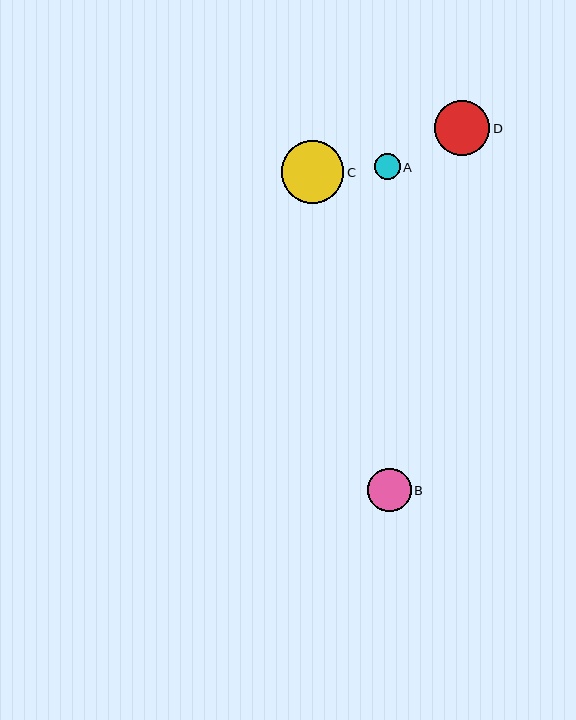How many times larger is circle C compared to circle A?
Circle C is approximately 2.4 times the size of circle A.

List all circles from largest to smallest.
From largest to smallest: C, D, B, A.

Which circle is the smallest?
Circle A is the smallest with a size of approximately 26 pixels.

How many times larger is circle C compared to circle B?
Circle C is approximately 1.4 times the size of circle B.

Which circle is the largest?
Circle C is the largest with a size of approximately 62 pixels.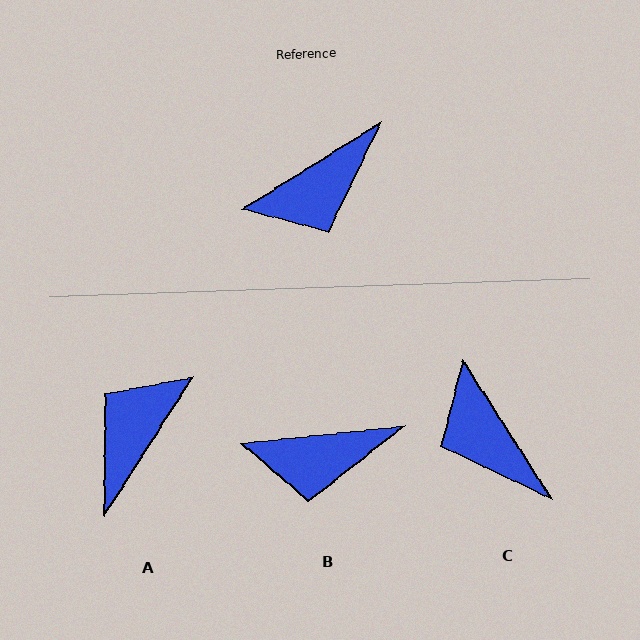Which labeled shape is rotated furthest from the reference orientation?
A, about 155 degrees away.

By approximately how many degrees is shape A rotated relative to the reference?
Approximately 155 degrees clockwise.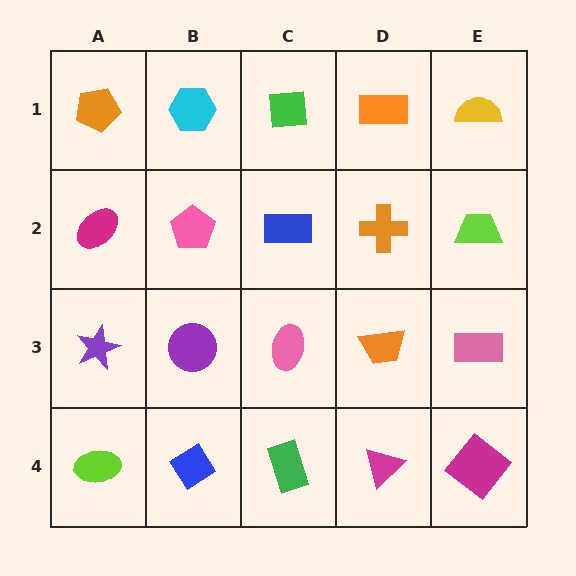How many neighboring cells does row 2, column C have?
4.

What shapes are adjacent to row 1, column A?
A magenta ellipse (row 2, column A), a cyan hexagon (row 1, column B).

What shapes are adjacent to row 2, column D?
An orange rectangle (row 1, column D), an orange trapezoid (row 3, column D), a blue rectangle (row 2, column C), a lime trapezoid (row 2, column E).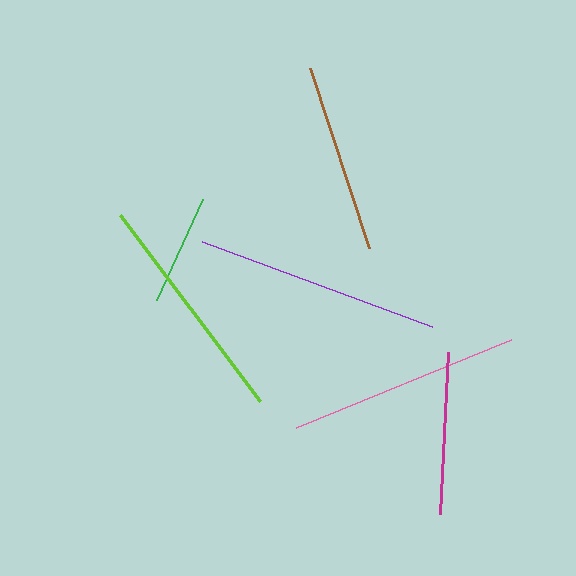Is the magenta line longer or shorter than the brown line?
The brown line is longer than the magenta line.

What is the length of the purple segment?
The purple segment is approximately 245 pixels long.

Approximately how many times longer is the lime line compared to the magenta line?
The lime line is approximately 1.4 times the length of the magenta line.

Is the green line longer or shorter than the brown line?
The brown line is longer than the green line.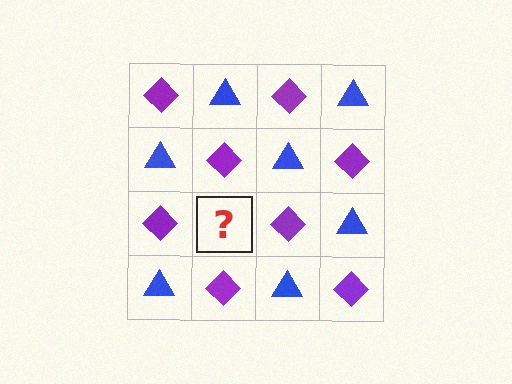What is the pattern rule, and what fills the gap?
The rule is that it alternates purple diamond and blue triangle in a checkerboard pattern. The gap should be filled with a blue triangle.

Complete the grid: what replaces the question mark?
The question mark should be replaced with a blue triangle.